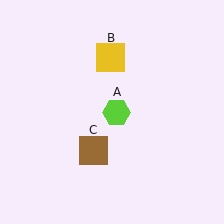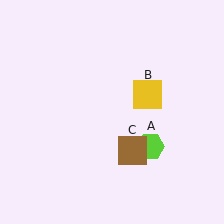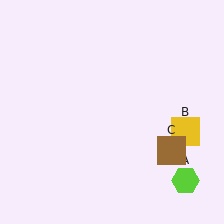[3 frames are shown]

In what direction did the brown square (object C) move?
The brown square (object C) moved right.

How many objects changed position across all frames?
3 objects changed position: lime hexagon (object A), yellow square (object B), brown square (object C).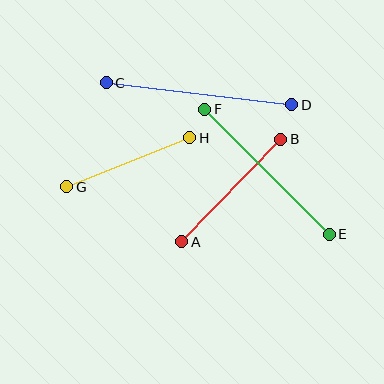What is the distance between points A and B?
The distance is approximately 142 pixels.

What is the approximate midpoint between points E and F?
The midpoint is at approximately (267, 172) pixels.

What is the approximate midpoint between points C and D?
The midpoint is at approximately (199, 94) pixels.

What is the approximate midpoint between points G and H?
The midpoint is at approximately (128, 162) pixels.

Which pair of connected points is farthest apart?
Points C and D are farthest apart.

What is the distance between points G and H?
The distance is approximately 132 pixels.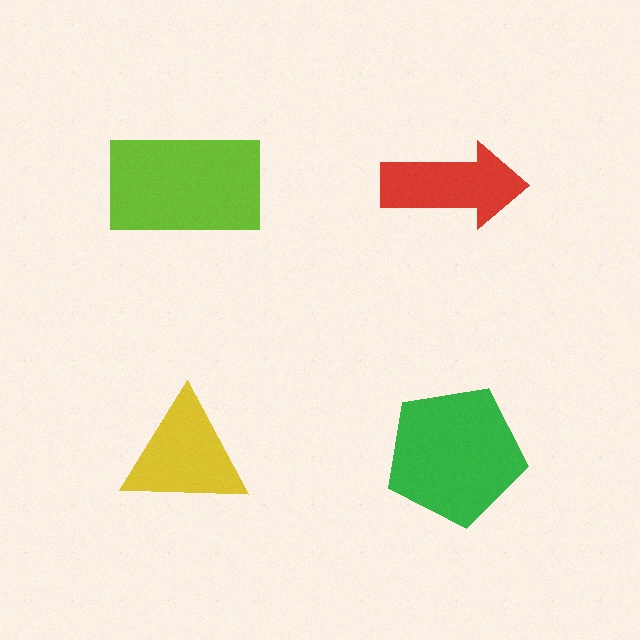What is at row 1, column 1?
A lime rectangle.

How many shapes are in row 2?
2 shapes.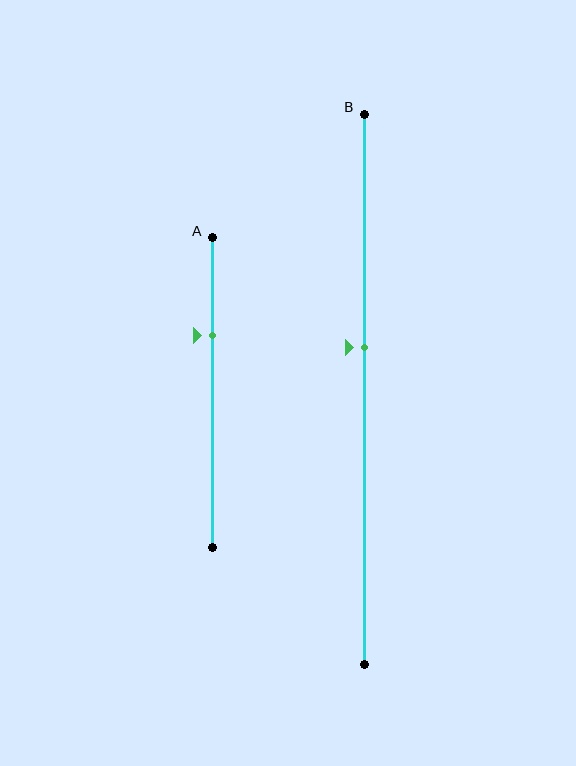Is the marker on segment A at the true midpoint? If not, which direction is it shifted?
No, the marker on segment A is shifted upward by about 18% of the segment length.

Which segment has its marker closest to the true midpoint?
Segment B has its marker closest to the true midpoint.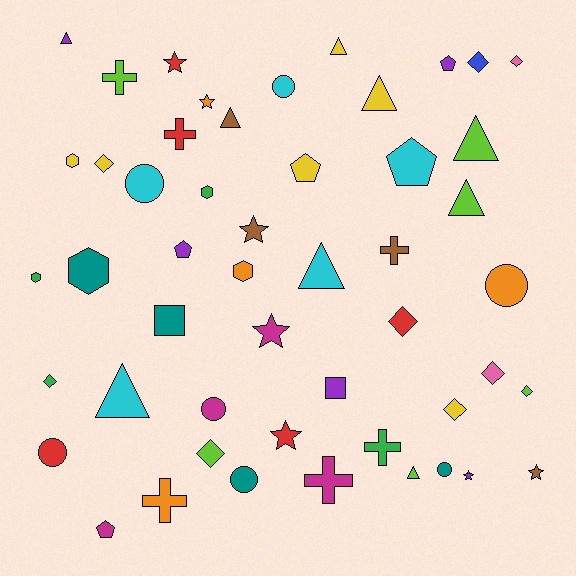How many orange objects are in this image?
There are 4 orange objects.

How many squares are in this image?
There are 2 squares.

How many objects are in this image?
There are 50 objects.